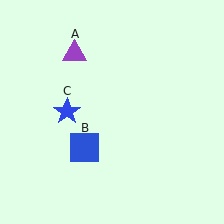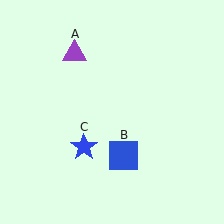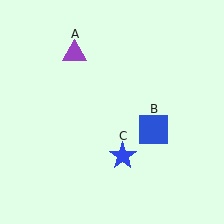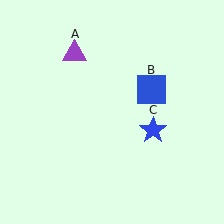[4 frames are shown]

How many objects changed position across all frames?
2 objects changed position: blue square (object B), blue star (object C).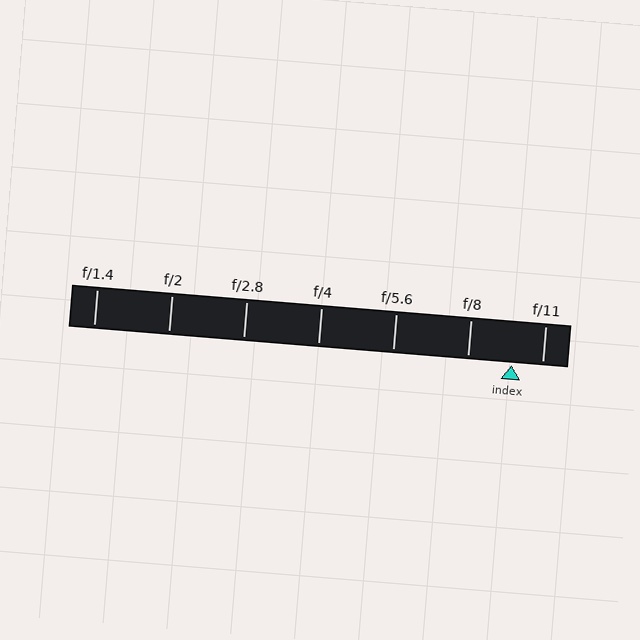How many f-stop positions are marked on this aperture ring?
There are 7 f-stop positions marked.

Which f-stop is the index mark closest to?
The index mark is closest to f/11.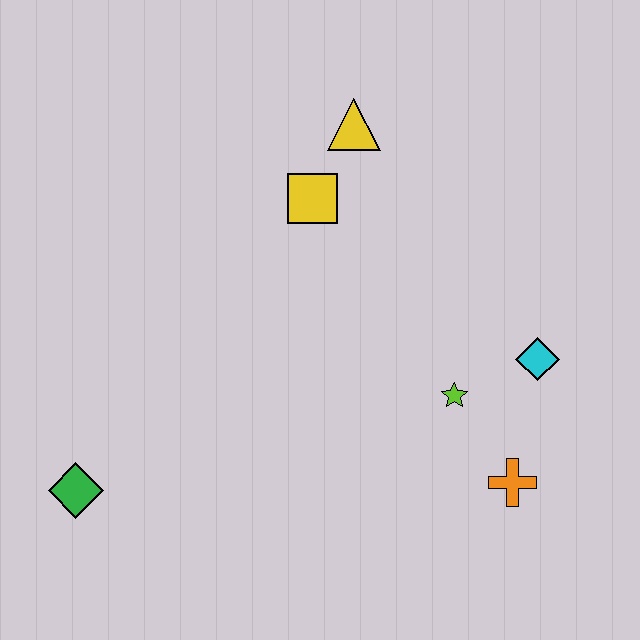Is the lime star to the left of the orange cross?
Yes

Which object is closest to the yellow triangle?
The yellow square is closest to the yellow triangle.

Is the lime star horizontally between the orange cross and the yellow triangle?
Yes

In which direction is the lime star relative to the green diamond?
The lime star is to the right of the green diamond.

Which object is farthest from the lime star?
The green diamond is farthest from the lime star.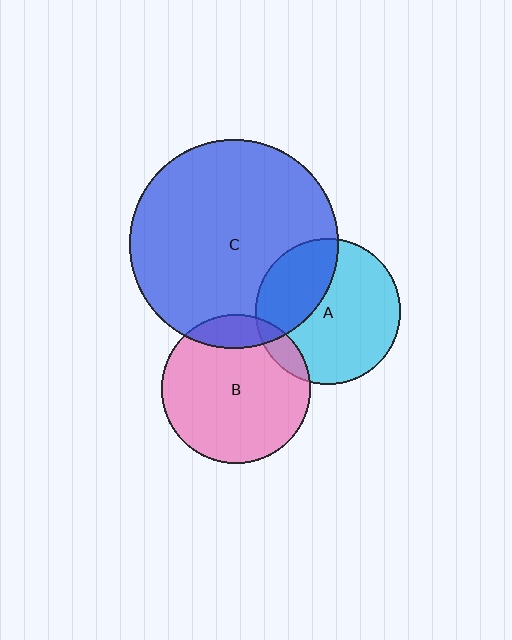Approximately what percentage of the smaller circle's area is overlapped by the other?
Approximately 35%.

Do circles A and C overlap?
Yes.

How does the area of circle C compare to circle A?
Approximately 2.1 times.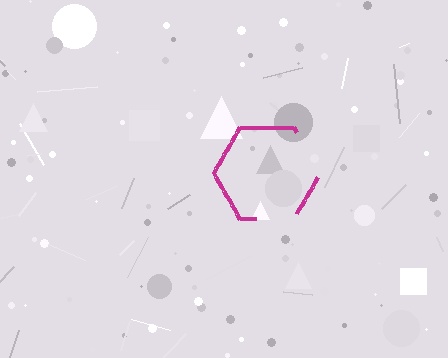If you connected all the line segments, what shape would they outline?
They would outline a hexagon.